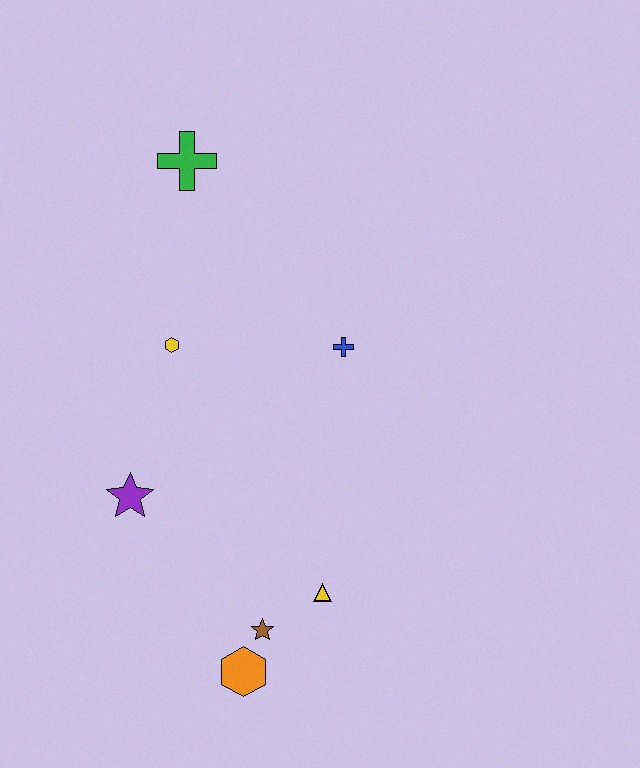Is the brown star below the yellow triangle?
Yes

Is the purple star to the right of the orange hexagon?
No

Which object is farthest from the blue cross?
The orange hexagon is farthest from the blue cross.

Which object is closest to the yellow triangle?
The brown star is closest to the yellow triangle.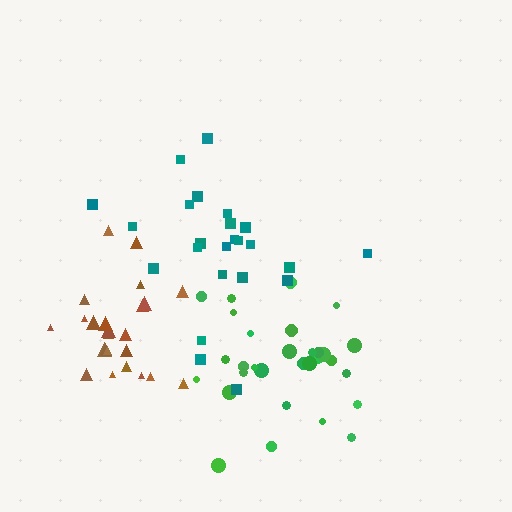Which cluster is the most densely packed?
Green.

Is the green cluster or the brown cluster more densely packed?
Green.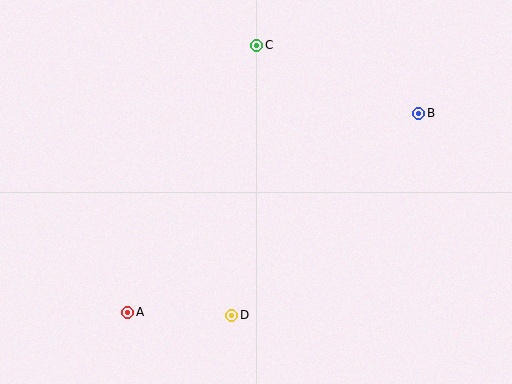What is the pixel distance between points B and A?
The distance between B and A is 352 pixels.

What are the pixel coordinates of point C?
Point C is at (257, 45).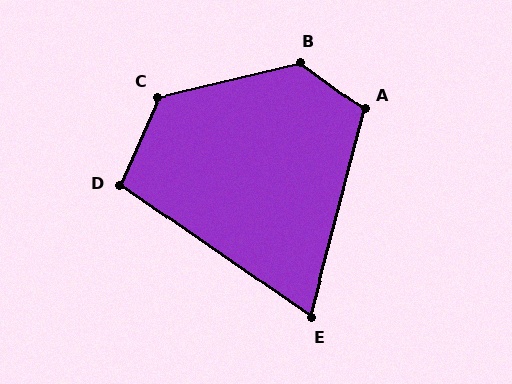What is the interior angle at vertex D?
Approximately 101 degrees (obtuse).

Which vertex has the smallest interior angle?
E, at approximately 70 degrees.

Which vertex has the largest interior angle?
B, at approximately 131 degrees.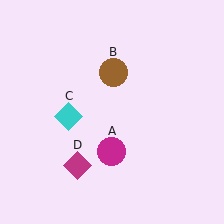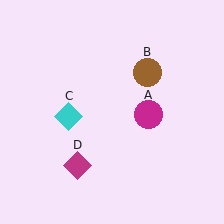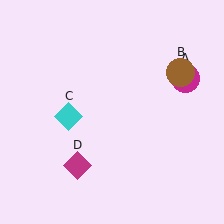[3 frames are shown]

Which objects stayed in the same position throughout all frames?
Cyan diamond (object C) and magenta diamond (object D) remained stationary.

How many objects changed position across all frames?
2 objects changed position: magenta circle (object A), brown circle (object B).